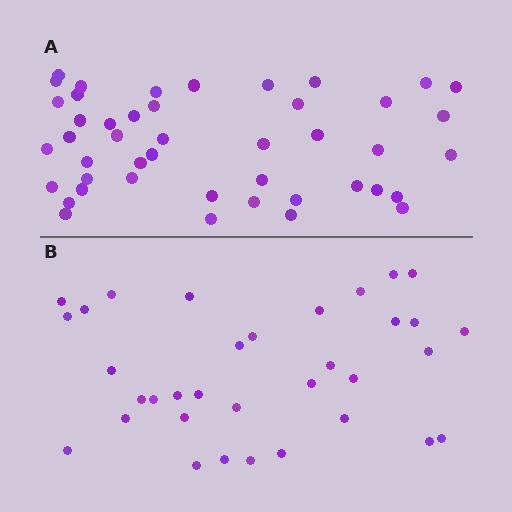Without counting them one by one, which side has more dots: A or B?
Region A (the top region) has more dots.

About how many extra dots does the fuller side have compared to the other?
Region A has roughly 12 or so more dots than region B.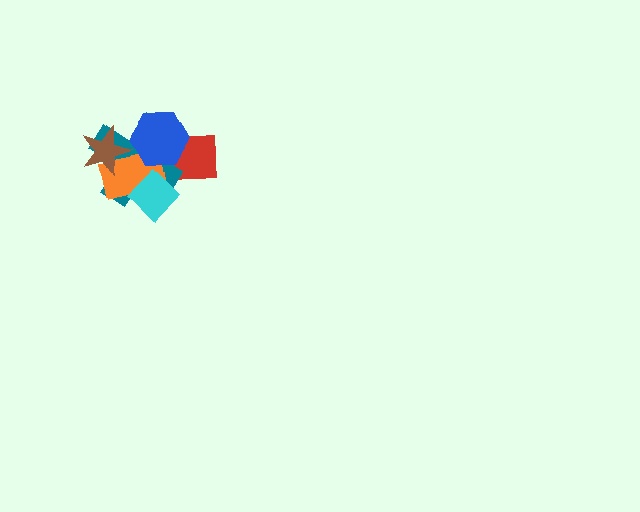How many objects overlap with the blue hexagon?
3 objects overlap with the blue hexagon.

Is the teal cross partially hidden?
Yes, it is partially covered by another shape.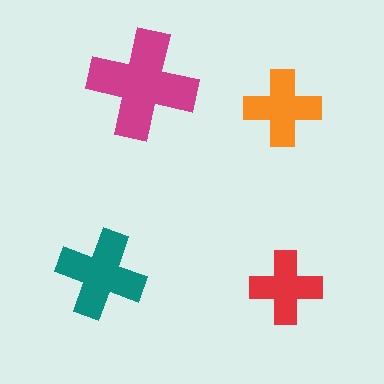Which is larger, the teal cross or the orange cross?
The teal one.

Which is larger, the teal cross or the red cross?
The teal one.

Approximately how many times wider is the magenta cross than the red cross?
About 1.5 times wider.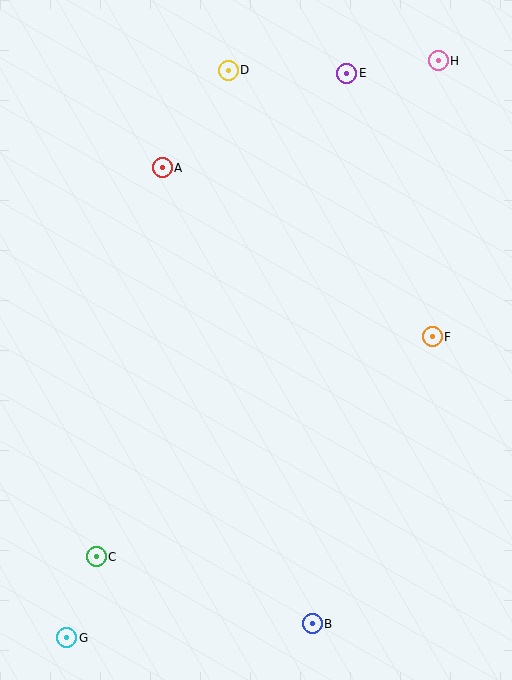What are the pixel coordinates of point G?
Point G is at (67, 638).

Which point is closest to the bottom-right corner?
Point B is closest to the bottom-right corner.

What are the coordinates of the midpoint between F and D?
The midpoint between F and D is at (330, 203).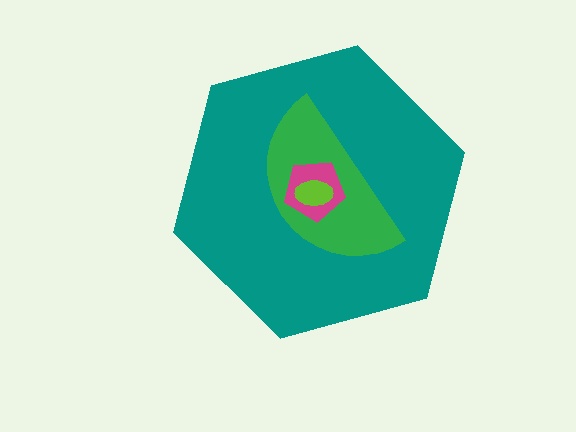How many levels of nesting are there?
4.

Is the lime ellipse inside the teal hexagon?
Yes.